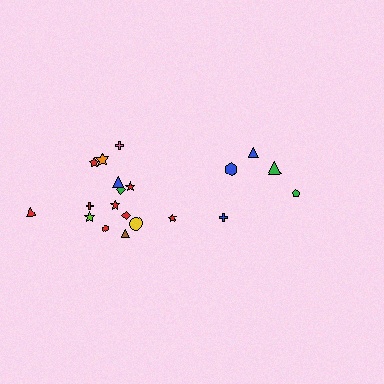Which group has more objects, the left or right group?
The left group.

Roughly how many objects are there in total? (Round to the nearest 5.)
Roughly 20 objects in total.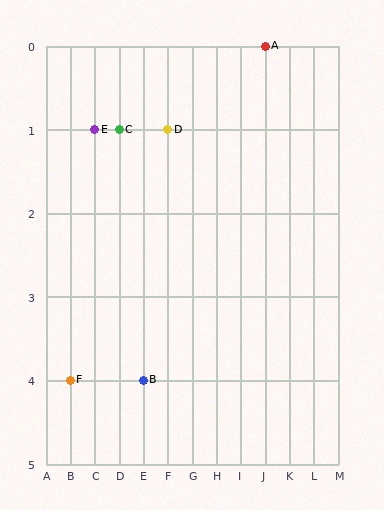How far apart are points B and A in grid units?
Points B and A are 5 columns and 4 rows apart (about 6.4 grid units diagonally).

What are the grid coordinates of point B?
Point B is at grid coordinates (E, 4).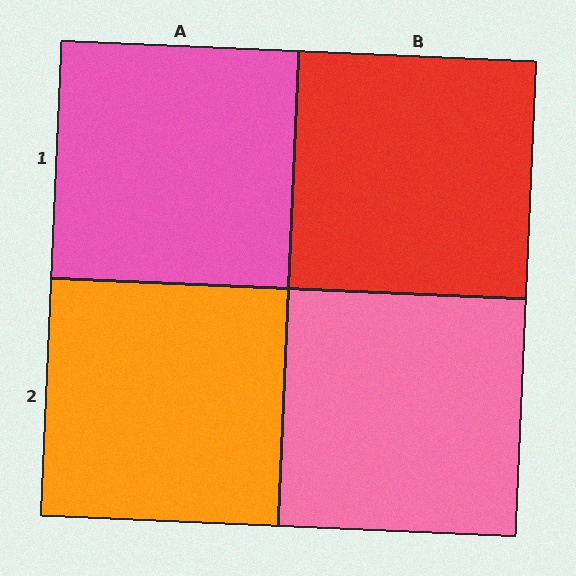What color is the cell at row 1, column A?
Pink.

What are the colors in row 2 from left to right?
Orange, pink.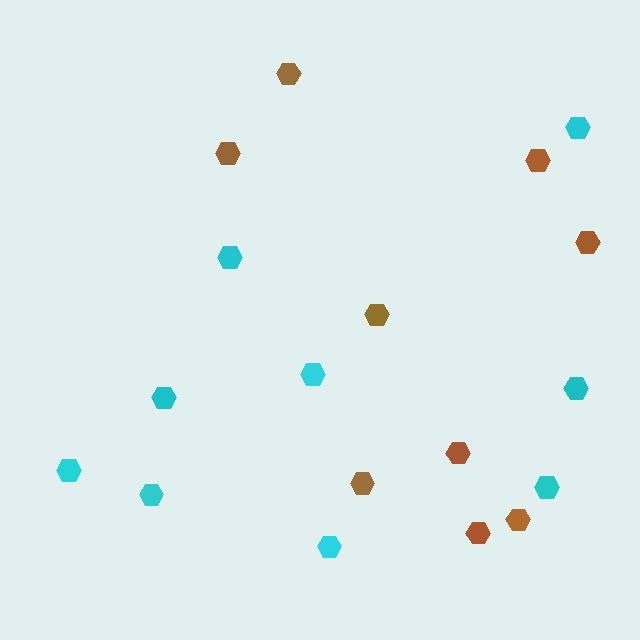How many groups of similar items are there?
There are 2 groups: one group of brown hexagons (9) and one group of cyan hexagons (9).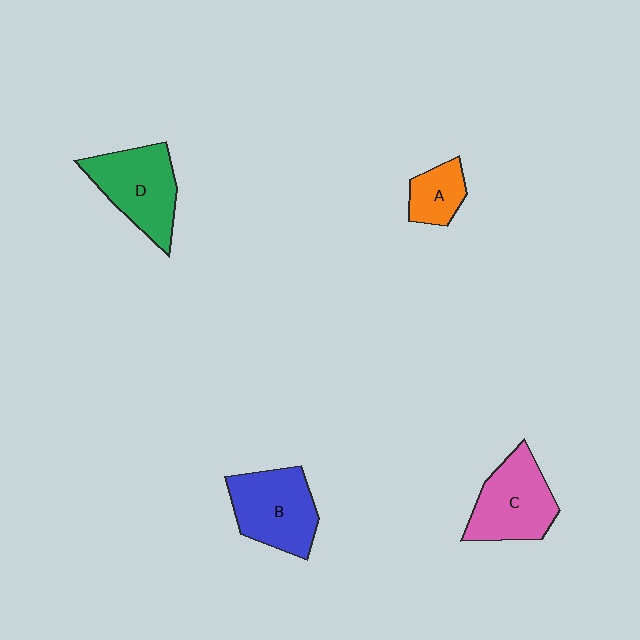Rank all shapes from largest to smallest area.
From largest to smallest: D (green), B (blue), C (pink), A (orange).